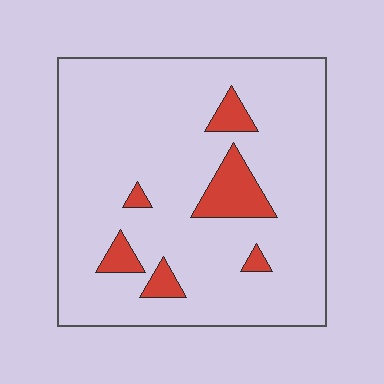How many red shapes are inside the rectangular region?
6.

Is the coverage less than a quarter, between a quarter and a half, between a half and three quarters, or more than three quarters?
Less than a quarter.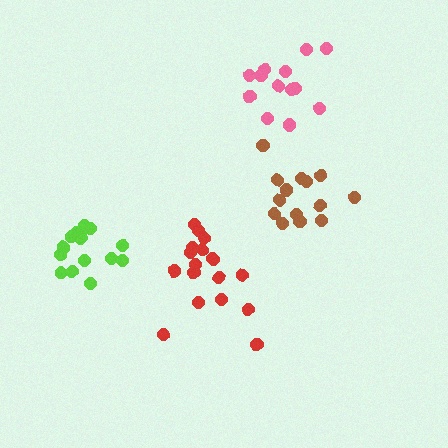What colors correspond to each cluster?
The clusters are colored: pink, brown, red, lime.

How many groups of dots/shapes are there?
There are 4 groups.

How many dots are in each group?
Group 1: 13 dots, Group 2: 14 dots, Group 3: 19 dots, Group 4: 15 dots (61 total).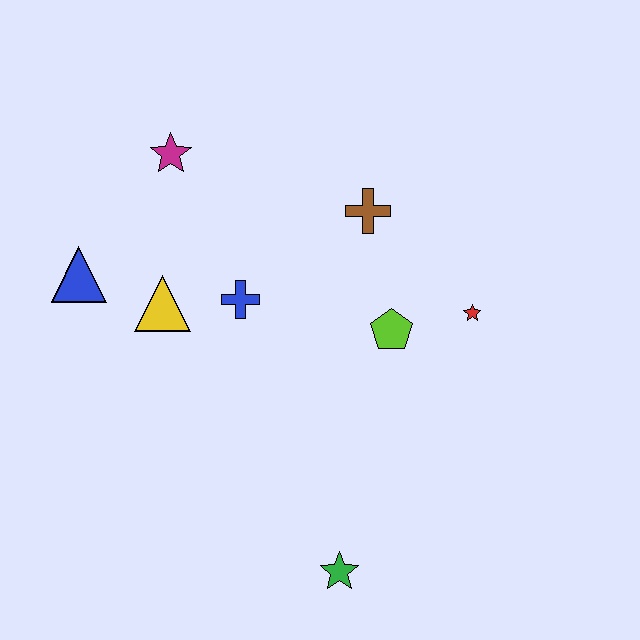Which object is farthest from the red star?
The blue triangle is farthest from the red star.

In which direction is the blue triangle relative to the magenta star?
The blue triangle is below the magenta star.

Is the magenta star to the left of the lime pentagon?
Yes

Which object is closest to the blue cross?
The yellow triangle is closest to the blue cross.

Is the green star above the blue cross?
No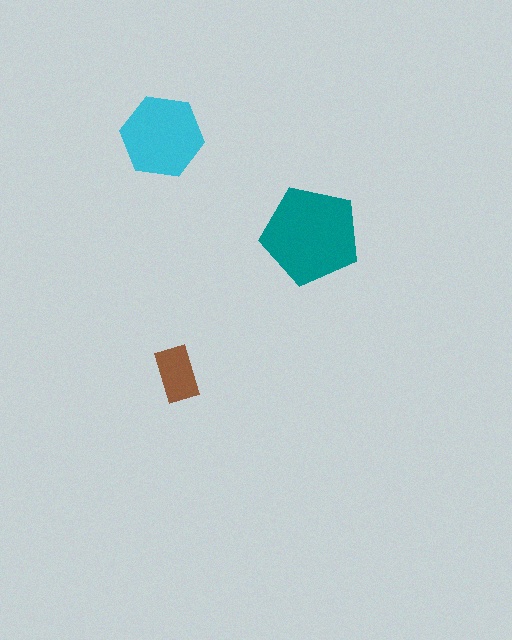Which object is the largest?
The teal pentagon.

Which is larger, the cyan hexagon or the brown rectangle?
The cyan hexagon.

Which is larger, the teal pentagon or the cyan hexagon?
The teal pentagon.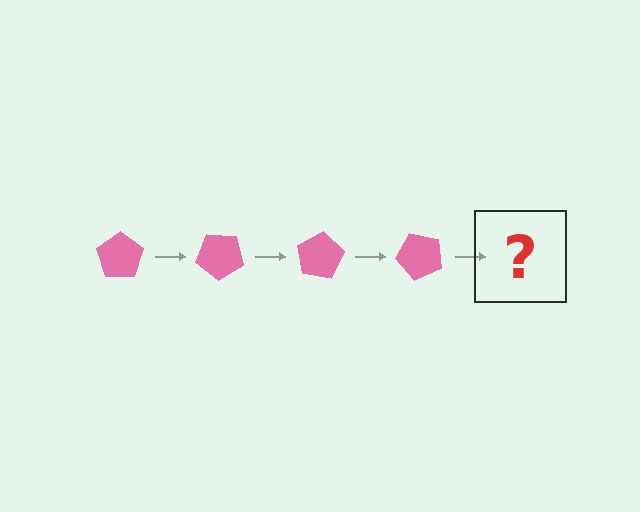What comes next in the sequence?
The next element should be a pink pentagon rotated 160 degrees.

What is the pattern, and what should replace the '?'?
The pattern is that the pentagon rotates 40 degrees each step. The '?' should be a pink pentagon rotated 160 degrees.